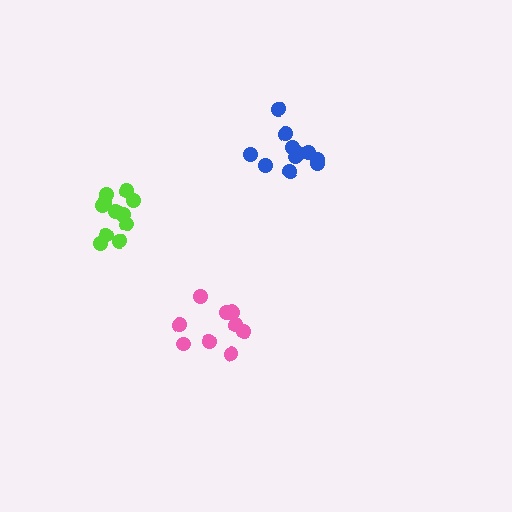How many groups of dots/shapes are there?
There are 3 groups.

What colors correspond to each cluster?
The clusters are colored: pink, blue, lime.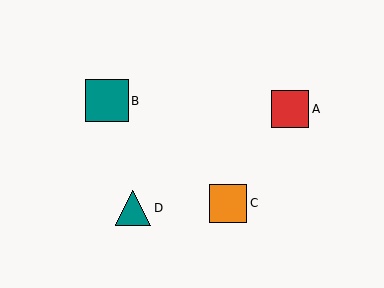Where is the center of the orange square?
The center of the orange square is at (228, 203).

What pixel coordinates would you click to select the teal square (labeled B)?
Click at (107, 101) to select the teal square B.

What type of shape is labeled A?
Shape A is a red square.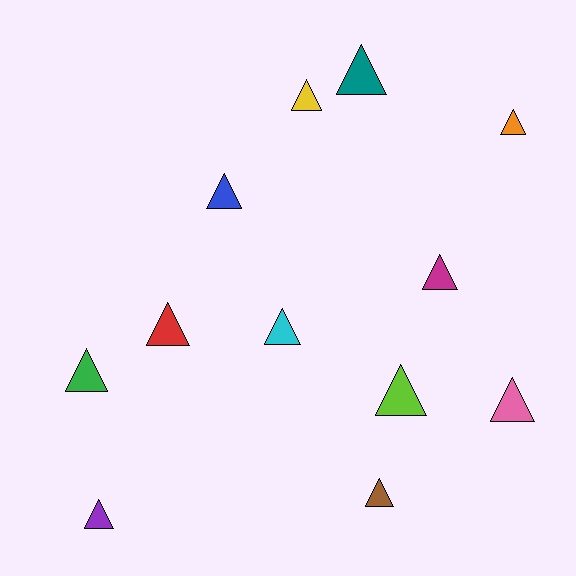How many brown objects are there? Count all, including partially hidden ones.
There is 1 brown object.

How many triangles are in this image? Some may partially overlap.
There are 12 triangles.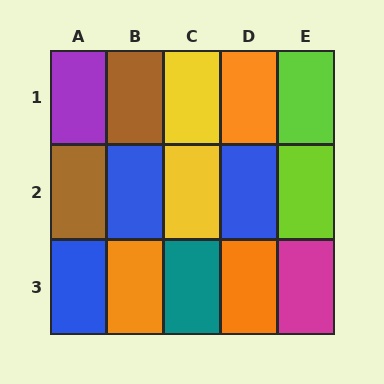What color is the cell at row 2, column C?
Yellow.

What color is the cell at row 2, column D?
Blue.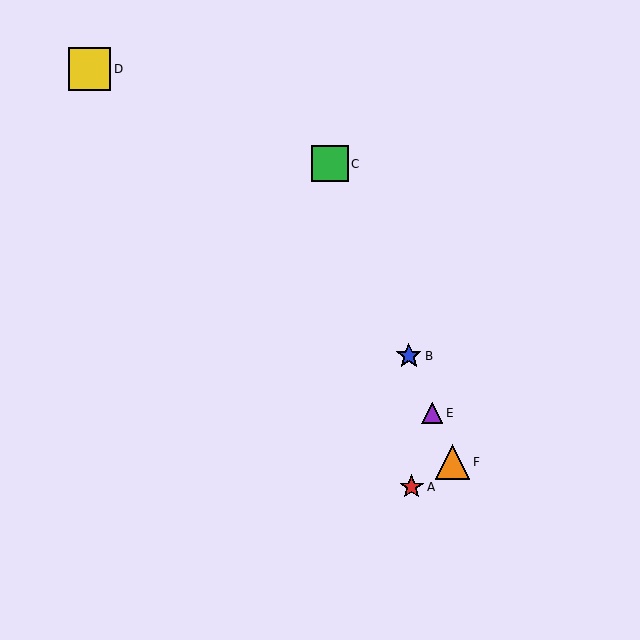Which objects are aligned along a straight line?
Objects B, C, E, F are aligned along a straight line.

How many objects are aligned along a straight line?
4 objects (B, C, E, F) are aligned along a straight line.